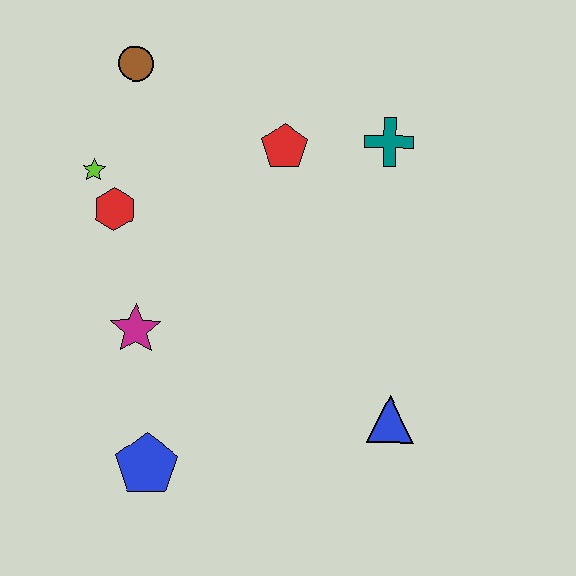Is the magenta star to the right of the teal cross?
No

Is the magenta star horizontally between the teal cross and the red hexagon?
Yes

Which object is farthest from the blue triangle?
The brown circle is farthest from the blue triangle.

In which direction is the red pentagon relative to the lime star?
The red pentagon is to the right of the lime star.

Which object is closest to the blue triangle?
The blue pentagon is closest to the blue triangle.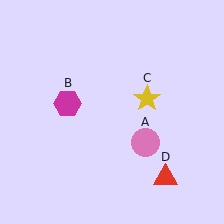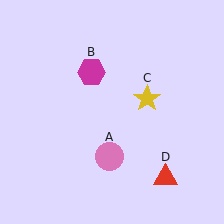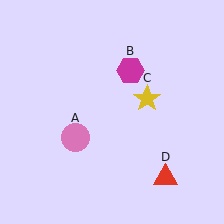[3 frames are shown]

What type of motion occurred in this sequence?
The pink circle (object A), magenta hexagon (object B) rotated clockwise around the center of the scene.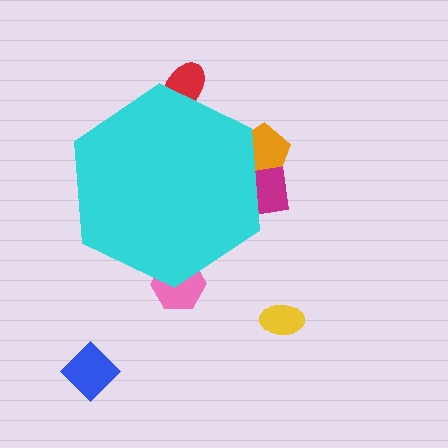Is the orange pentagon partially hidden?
Yes, the orange pentagon is partially hidden behind the cyan hexagon.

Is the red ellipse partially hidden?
Yes, the red ellipse is partially hidden behind the cyan hexagon.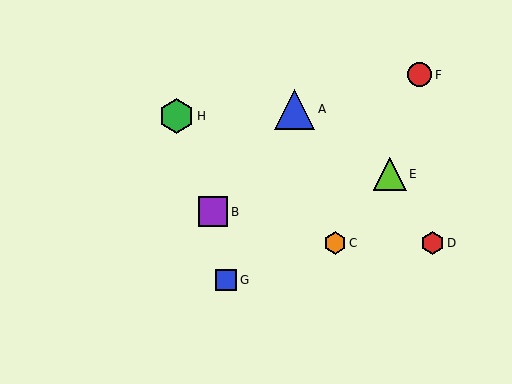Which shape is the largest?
The blue triangle (labeled A) is the largest.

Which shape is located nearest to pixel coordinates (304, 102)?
The blue triangle (labeled A) at (295, 109) is nearest to that location.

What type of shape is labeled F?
Shape F is a red circle.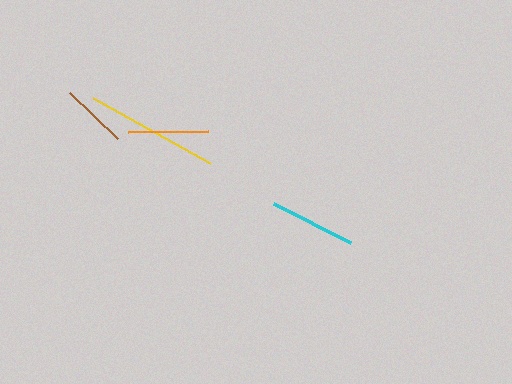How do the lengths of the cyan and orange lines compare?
The cyan and orange lines are approximately the same length.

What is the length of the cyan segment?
The cyan segment is approximately 86 pixels long.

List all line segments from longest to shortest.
From longest to shortest: yellow, cyan, orange, brown.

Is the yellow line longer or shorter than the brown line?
The yellow line is longer than the brown line.